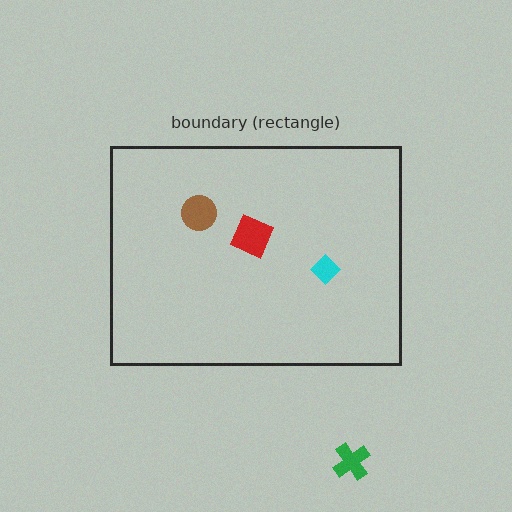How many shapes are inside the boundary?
3 inside, 1 outside.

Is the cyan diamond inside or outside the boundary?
Inside.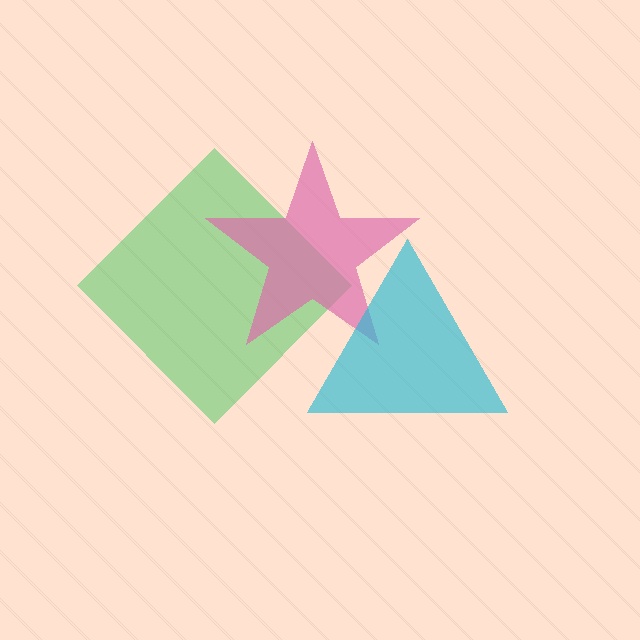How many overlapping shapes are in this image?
There are 3 overlapping shapes in the image.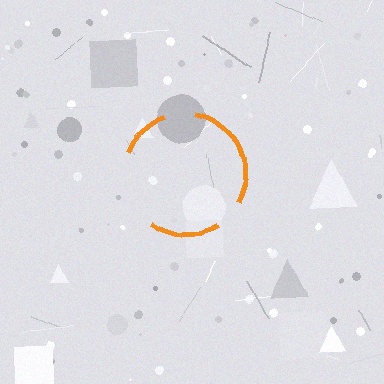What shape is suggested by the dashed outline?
The dashed outline suggests a circle.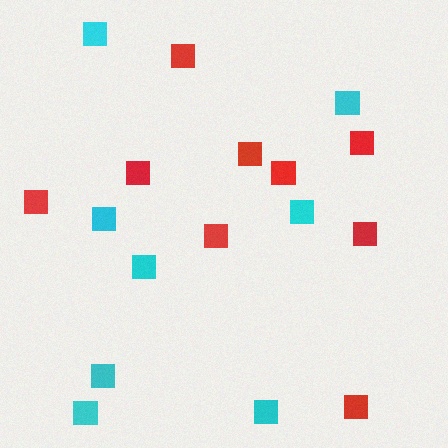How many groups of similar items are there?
There are 2 groups: one group of red squares (9) and one group of cyan squares (8).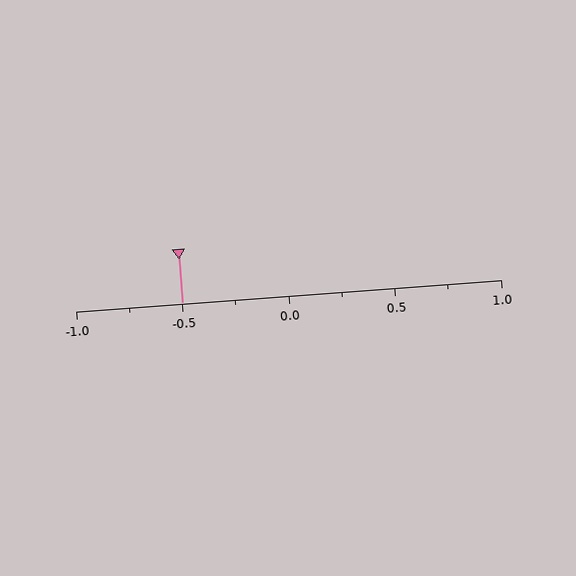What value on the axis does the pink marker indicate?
The marker indicates approximately -0.5.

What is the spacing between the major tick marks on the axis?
The major ticks are spaced 0.5 apart.